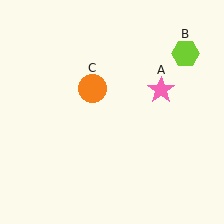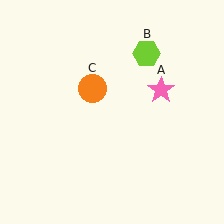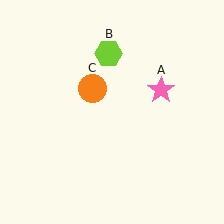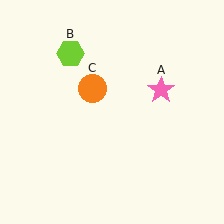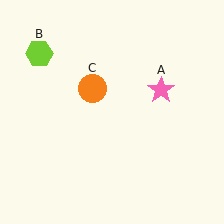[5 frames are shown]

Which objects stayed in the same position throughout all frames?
Pink star (object A) and orange circle (object C) remained stationary.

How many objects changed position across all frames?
1 object changed position: lime hexagon (object B).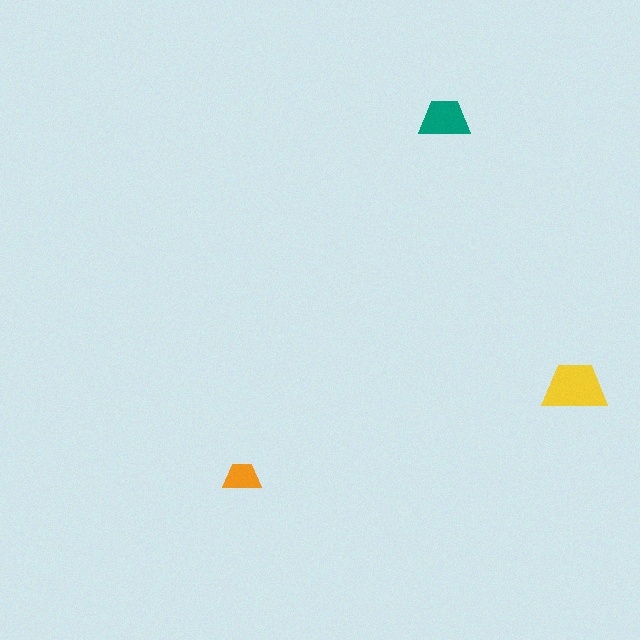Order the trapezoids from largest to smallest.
the yellow one, the teal one, the orange one.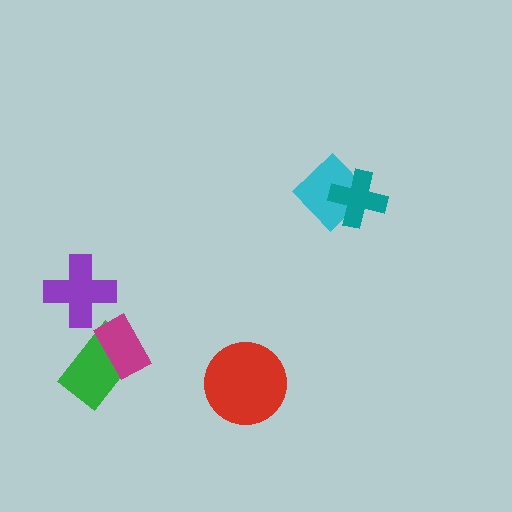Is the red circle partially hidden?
No, no other shape covers it.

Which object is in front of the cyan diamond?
The teal cross is in front of the cyan diamond.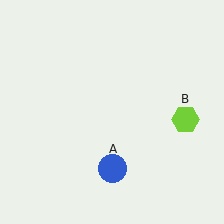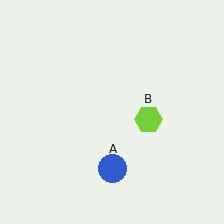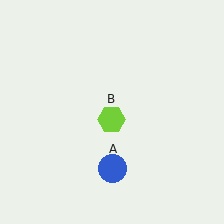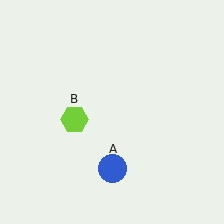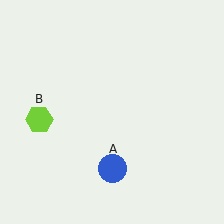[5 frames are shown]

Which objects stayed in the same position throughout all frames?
Blue circle (object A) remained stationary.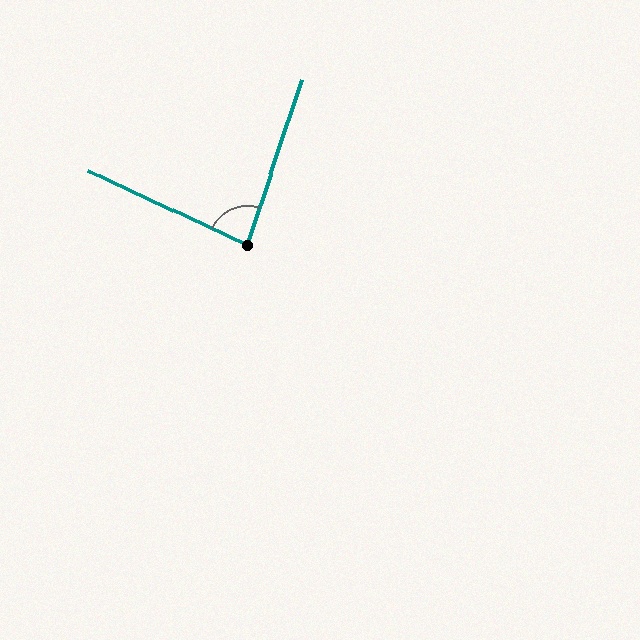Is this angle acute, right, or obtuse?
It is acute.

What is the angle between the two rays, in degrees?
Approximately 83 degrees.